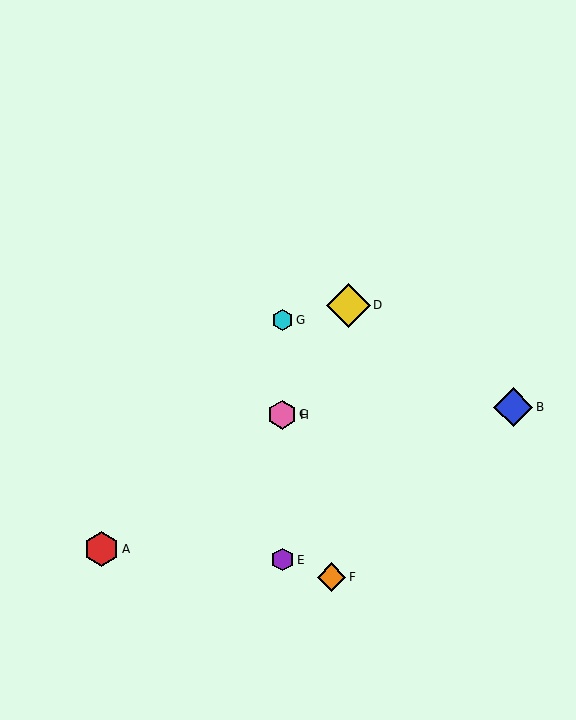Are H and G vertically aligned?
Yes, both are at x≈282.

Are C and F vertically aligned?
No, C is at x≈282 and F is at x≈332.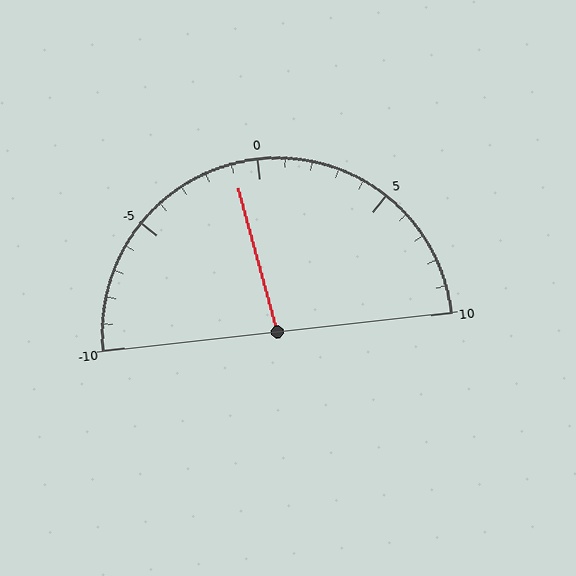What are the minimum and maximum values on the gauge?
The gauge ranges from -10 to 10.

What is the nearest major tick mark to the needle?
The nearest major tick mark is 0.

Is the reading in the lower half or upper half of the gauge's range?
The reading is in the lower half of the range (-10 to 10).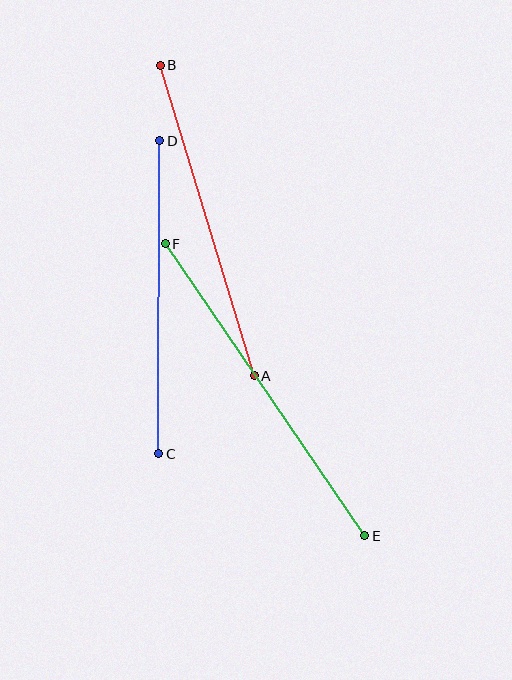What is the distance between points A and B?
The distance is approximately 324 pixels.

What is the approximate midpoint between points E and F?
The midpoint is at approximately (265, 390) pixels.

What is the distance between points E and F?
The distance is approximately 353 pixels.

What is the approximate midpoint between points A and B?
The midpoint is at approximately (207, 220) pixels.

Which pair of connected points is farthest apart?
Points E and F are farthest apart.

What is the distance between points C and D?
The distance is approximately 313 pixels.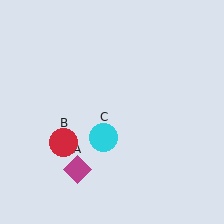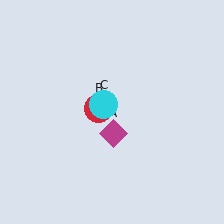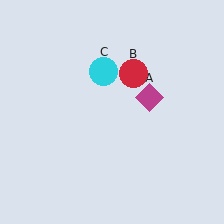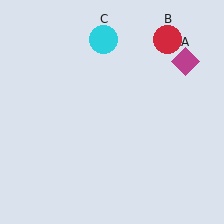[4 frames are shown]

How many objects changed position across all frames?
3 objects changed position: magenta diamond (object A), red circle (object B), cyan circle (object C).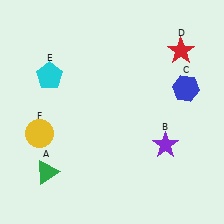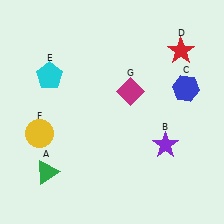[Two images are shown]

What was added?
A magenta diamond (G) was added in Image 2.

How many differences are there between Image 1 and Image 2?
There is 1 difference between the two images.